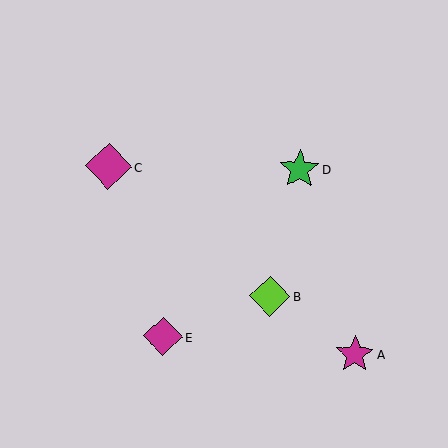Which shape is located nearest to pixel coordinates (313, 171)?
The green star (labeled D) at (299, 169) is nearest to that location.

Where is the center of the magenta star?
The center of the magenta star is at (355, 354).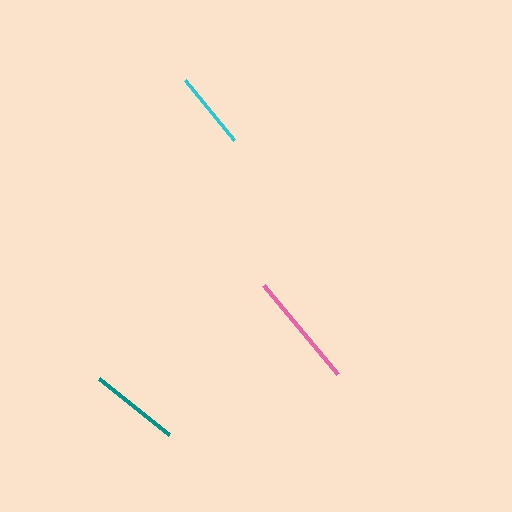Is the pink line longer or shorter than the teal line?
The pink line is longer than the teal line.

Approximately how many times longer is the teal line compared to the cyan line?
The teal line is approximately 1.2 times the length of the cyan line.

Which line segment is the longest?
The pink line is the longest at approximately 116 pixels.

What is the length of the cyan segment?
The cyan segment is approximately 78 pixels long.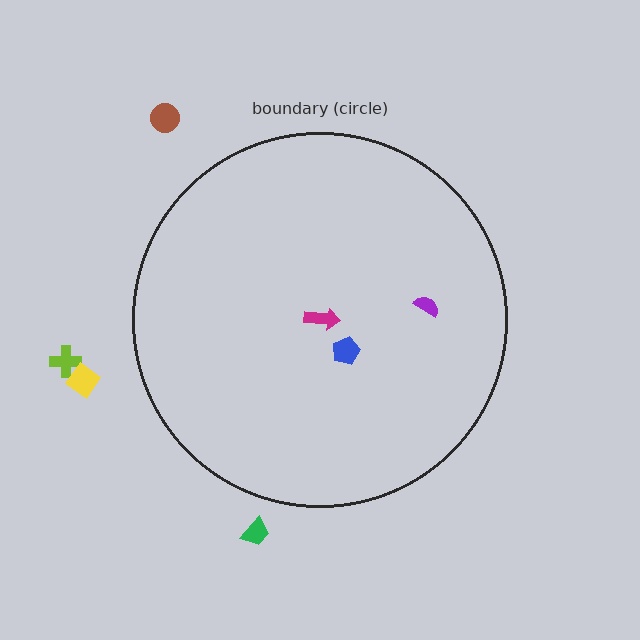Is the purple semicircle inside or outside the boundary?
Inside.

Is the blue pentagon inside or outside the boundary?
Inside.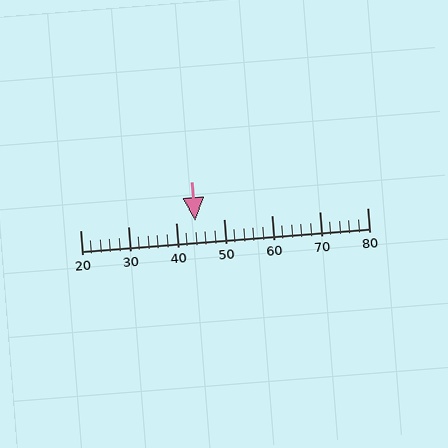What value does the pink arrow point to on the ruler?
The pink arrow points to approximately 44.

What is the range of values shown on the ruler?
The ruler shows values from 20 to 80.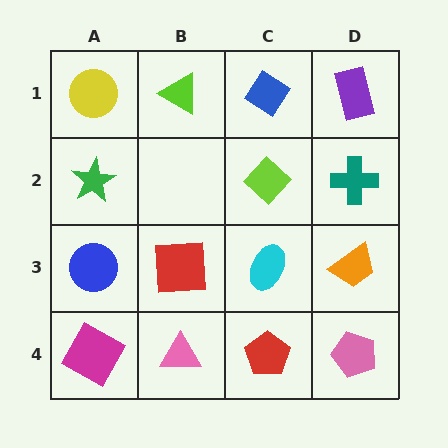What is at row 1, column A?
A yellow circle.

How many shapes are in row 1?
4 shapes.